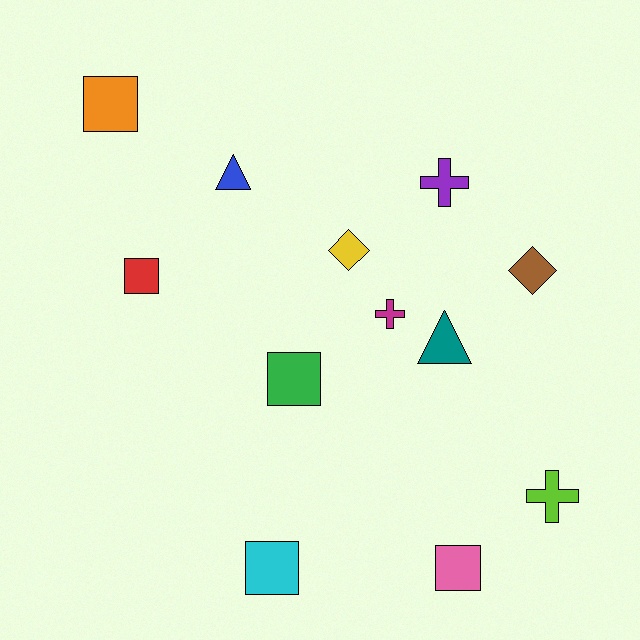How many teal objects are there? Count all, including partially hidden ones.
There is 1 teal object.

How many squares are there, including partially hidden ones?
There are 5 squares.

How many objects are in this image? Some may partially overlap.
There are 12 objects.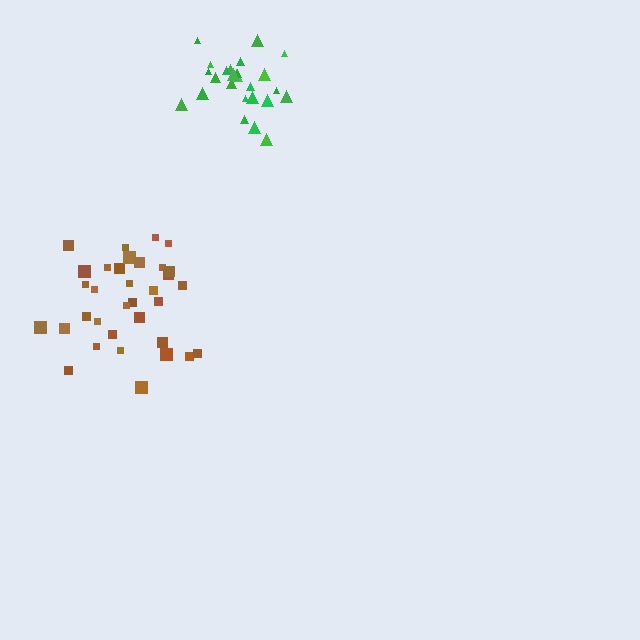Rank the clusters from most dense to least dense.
green, brown.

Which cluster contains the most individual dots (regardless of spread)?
Brown (34).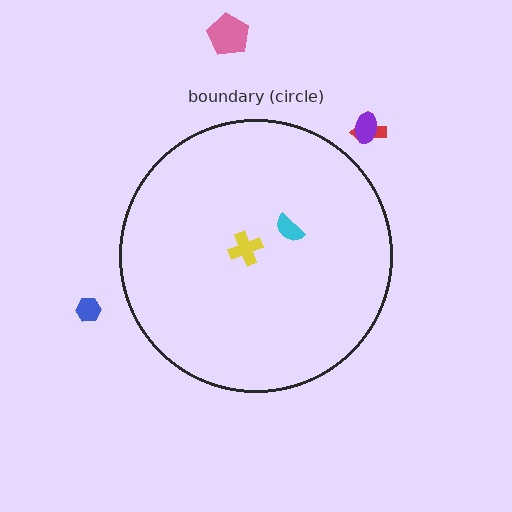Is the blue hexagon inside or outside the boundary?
Outside.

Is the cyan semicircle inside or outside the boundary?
Inside.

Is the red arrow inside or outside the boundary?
Outside.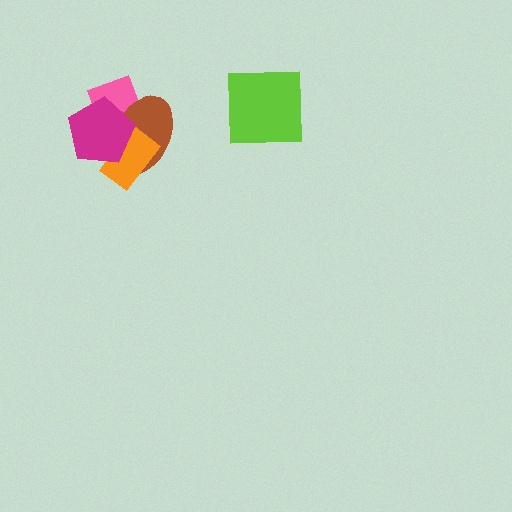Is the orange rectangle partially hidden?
Yes, it is partially covered by another shape.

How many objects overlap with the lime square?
0 objects overlap with the lime square.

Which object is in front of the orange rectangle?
The magenta pentagon is in front of the orange rectangle.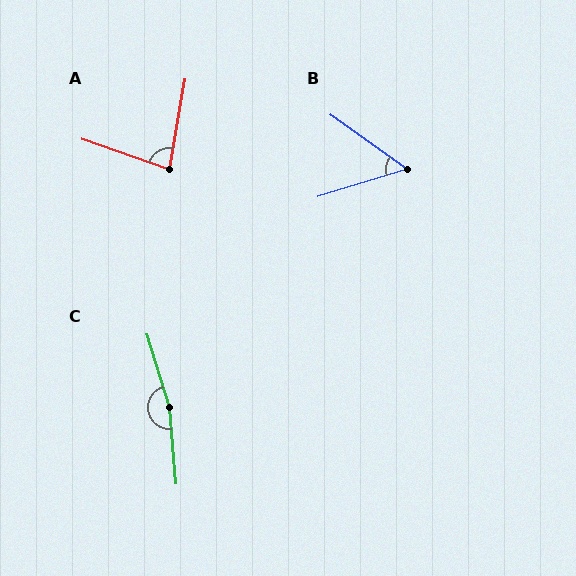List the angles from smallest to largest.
B (53°), A (81°), C (168°).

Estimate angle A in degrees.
Approximately 81 degrees.